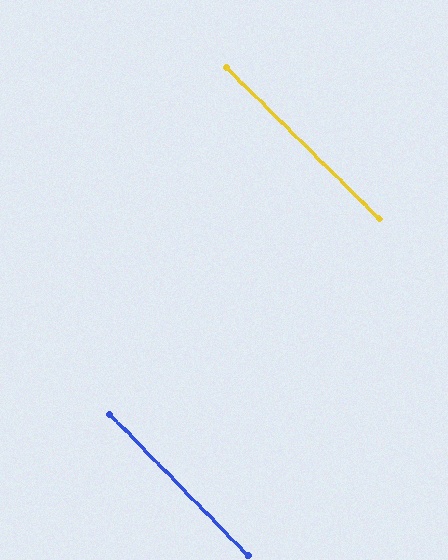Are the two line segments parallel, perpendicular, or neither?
Parallel — their directions differ by only 0.7°.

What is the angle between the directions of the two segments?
Approximately 1 degree.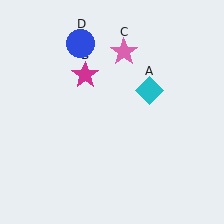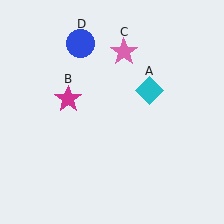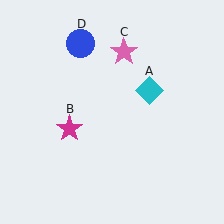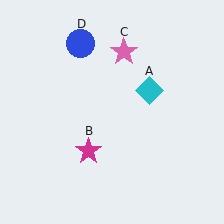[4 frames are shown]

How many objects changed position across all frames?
1 object changed position: magenta star (object B).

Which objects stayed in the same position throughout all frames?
Cyan diamond (object A) and pink star (object C) and blue circle (object D) remained stationary.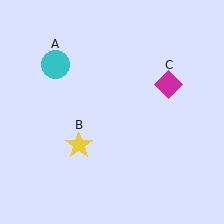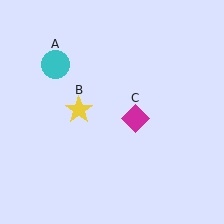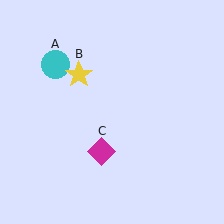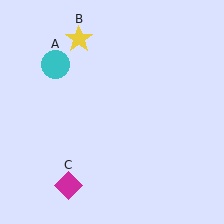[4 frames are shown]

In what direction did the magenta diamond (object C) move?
The magenta diamond (object C) moved down and to the left.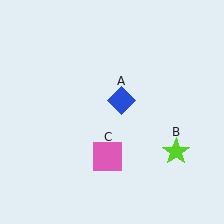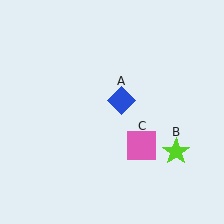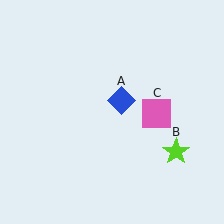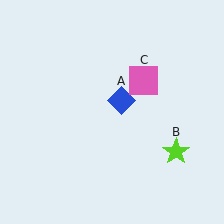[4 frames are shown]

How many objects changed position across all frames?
1 object changed position: pink square (object C).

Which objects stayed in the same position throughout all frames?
Blue diamond (object A) and lime star (object B) remained stationary.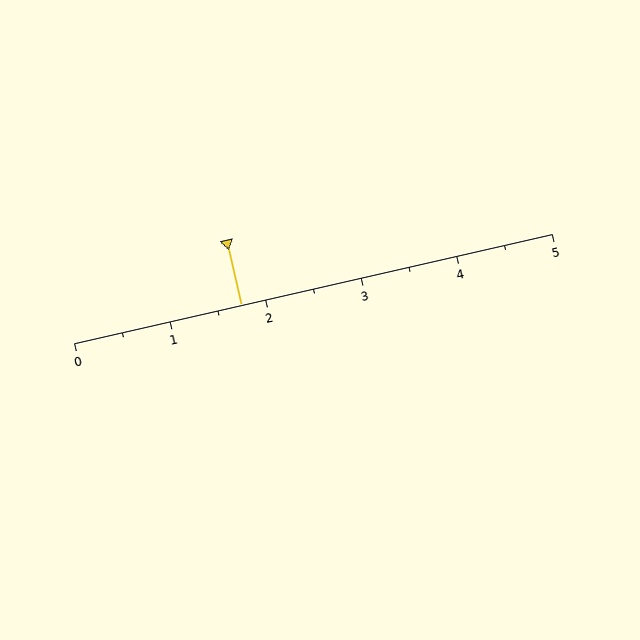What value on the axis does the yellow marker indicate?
The marker indicates approximately 1.8.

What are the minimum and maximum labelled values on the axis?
The axis runs from 0 to 5.